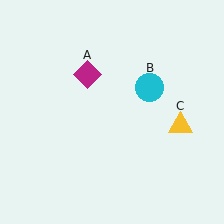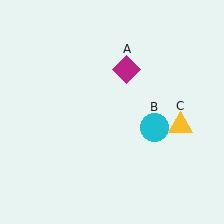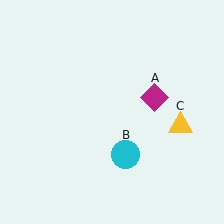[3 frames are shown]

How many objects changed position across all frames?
2 objects changed position: magenta diamond (object A), cyan circle (object B).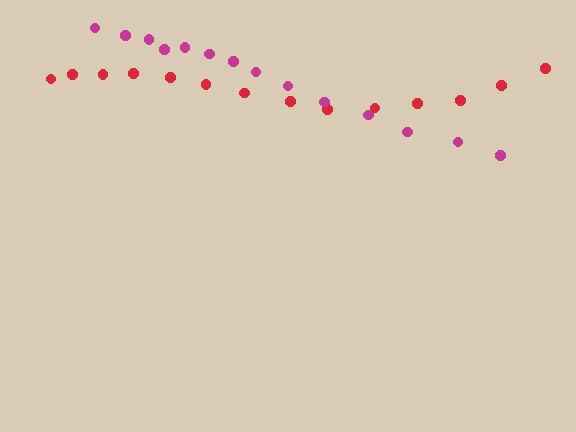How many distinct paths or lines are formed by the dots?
There are 2 distinct paths.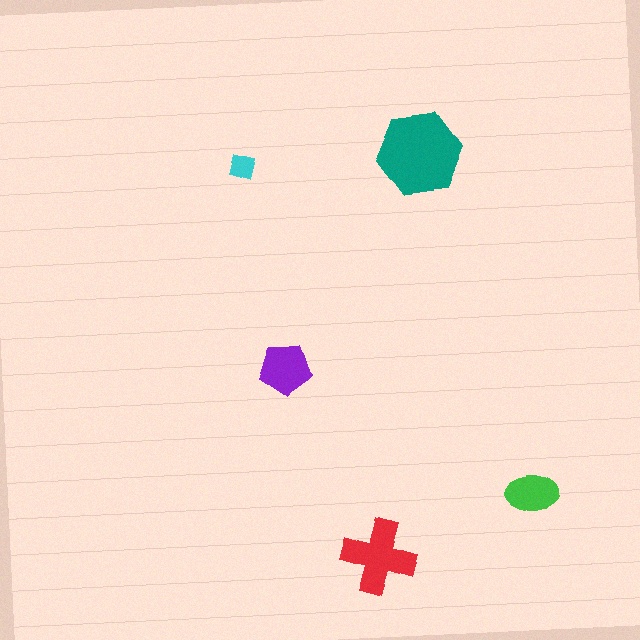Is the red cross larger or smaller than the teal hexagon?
Smaller.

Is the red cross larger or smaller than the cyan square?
Larger.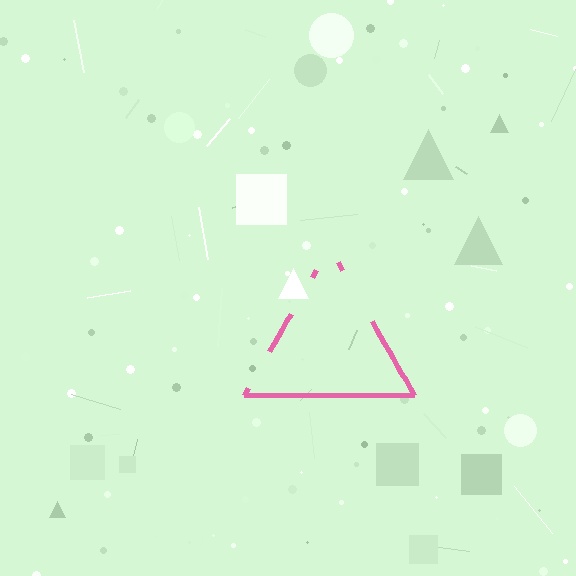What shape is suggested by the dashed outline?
The dashed outline suggests a triangle.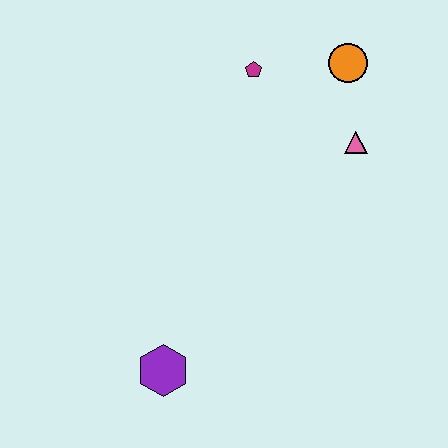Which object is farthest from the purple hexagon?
The orange circle is farthest from the purple hexagon.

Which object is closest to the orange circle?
The pink triangle is closest to the orange circle.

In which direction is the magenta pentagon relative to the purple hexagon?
The magenta pentagon is above the purple hexagon.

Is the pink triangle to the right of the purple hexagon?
Yes